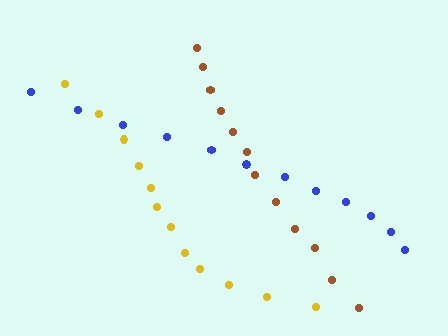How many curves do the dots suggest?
There are 3 distinct paths.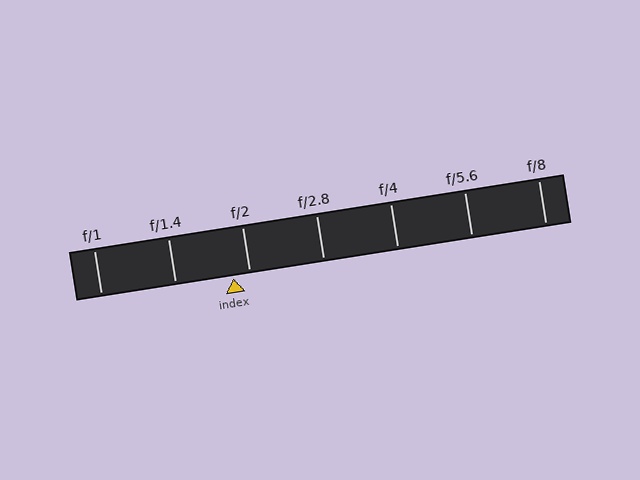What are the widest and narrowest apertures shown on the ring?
The widest aperture shown is f/1 and the narrowest is f/8.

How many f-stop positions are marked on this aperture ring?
There are 7 f-stop positions marked.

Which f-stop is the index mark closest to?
The index mark is closest to f/2.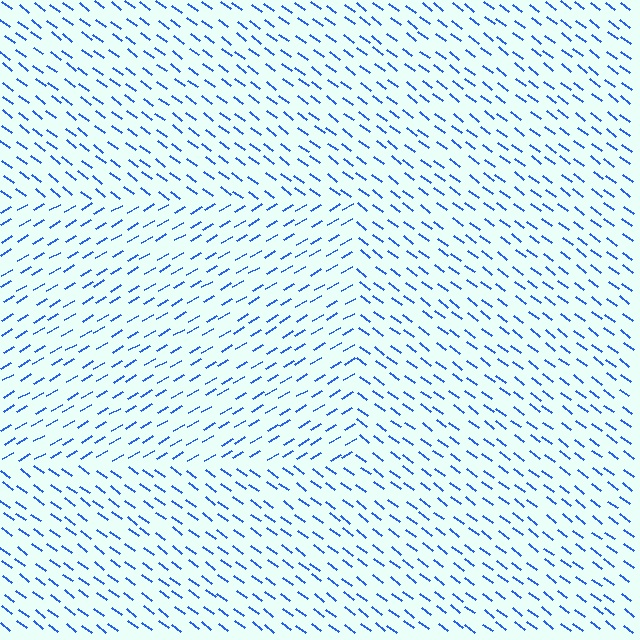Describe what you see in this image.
The image is filled with small blue line segments. A rectangle region in the image has lines oriented differently from the surrounding lines, creating a visible texture boundary.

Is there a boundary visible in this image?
Yes, there is a texture boundary formed by a change in line orientation.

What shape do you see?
I see a rectangle.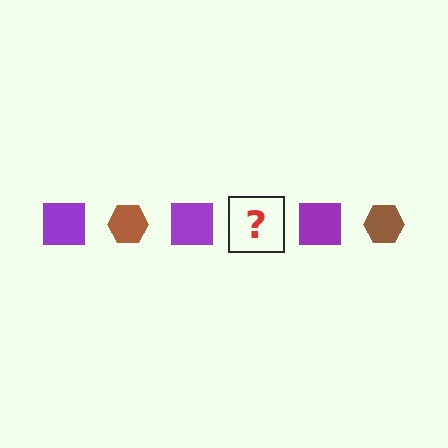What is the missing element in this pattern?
The missing element is a brown hexagon.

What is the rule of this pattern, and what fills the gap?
The rule is that the pattern alternates between purple square and brown hexagon. The gap should be filled with a brown hexagon.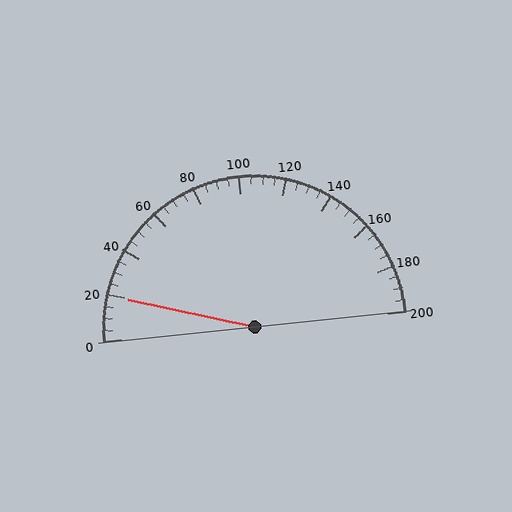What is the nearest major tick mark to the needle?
The nearest major tick mark is 20.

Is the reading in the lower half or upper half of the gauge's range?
The reading is in the lower half of the range (0 to 200).